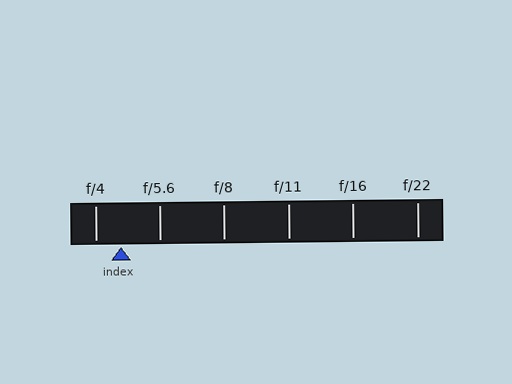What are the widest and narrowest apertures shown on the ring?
The widest aperture shown is f/4 and the narrowest is f/22.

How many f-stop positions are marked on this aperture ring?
There are 6 f-stop positions marked.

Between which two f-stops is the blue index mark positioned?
The index mark is between f/4 and f/5.6.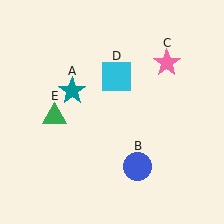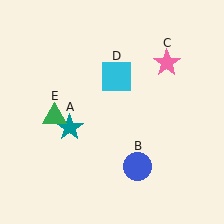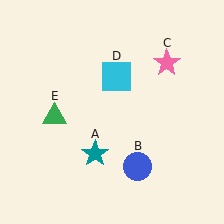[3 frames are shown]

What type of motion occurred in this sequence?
The teal star (object A) rotated counterclockwise around the center of the scene.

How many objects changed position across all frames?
1 object changed position: teal star (object A).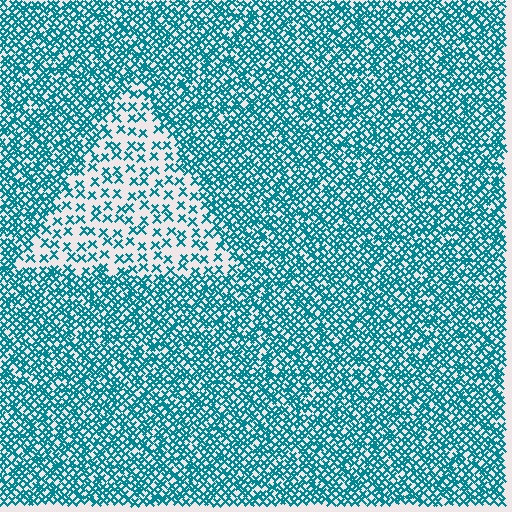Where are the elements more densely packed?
The elements are more densely packed outside the triangle boundary.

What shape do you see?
I see a triangle.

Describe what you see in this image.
The image contains small teal elements arranged at two different densities. A triangle-shaped region is visible where the elements are less densely packed than the surrounding area.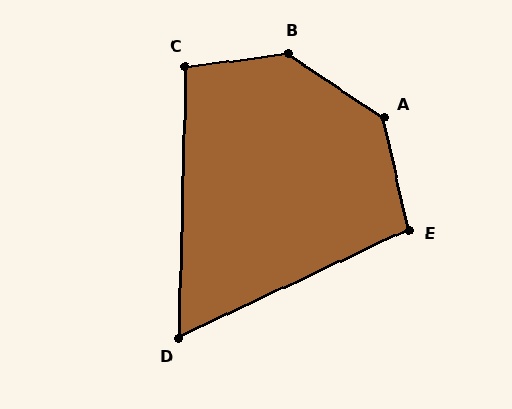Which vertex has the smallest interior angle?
D, at approximately 63 degrees.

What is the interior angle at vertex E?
Approximately 103 degrees (obtuse).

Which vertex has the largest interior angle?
B, at approximately 139 degrees.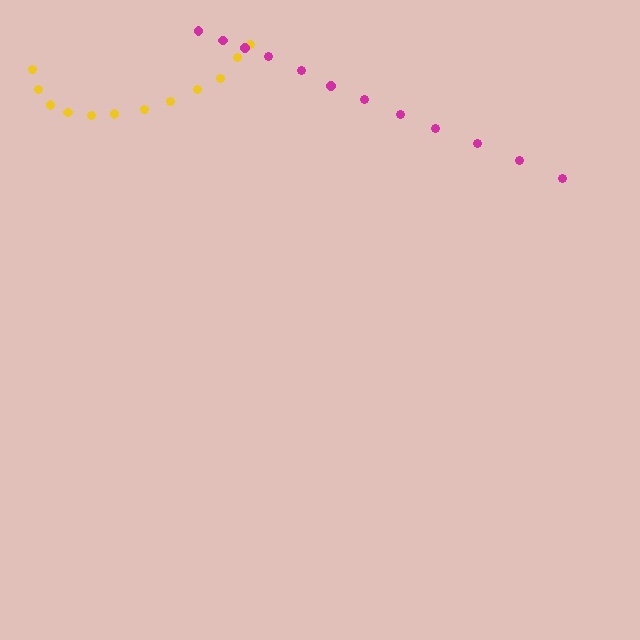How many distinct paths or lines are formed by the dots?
There are 2 distinct paths.